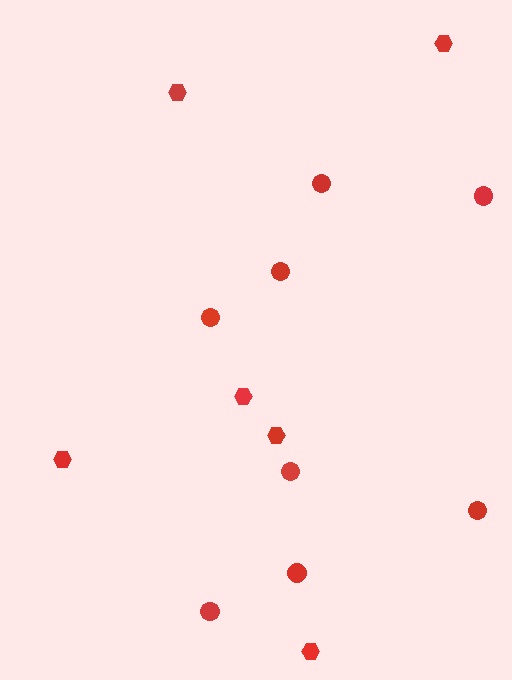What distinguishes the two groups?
There are 2 groups: one group of circles (8) and one group of hexagons (6).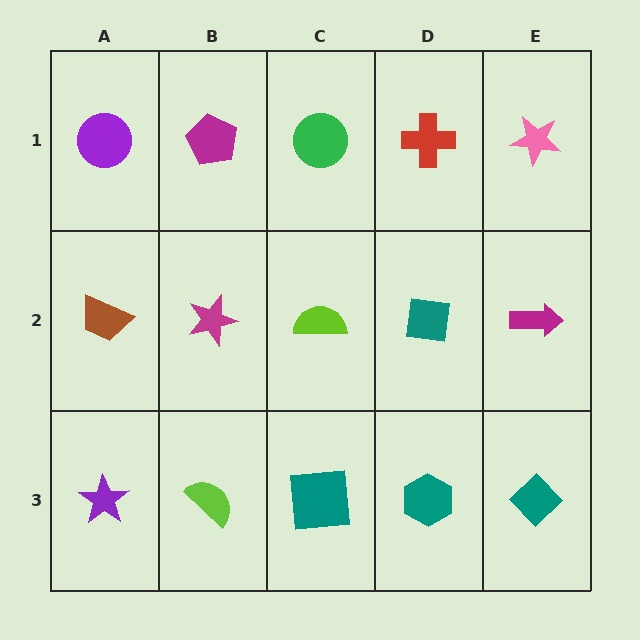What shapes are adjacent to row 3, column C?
A lime semicircle (row 2, column C), a lime semicircle (row 3, column B), a teal hexagon (row 3, column D).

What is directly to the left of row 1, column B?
A purple circle.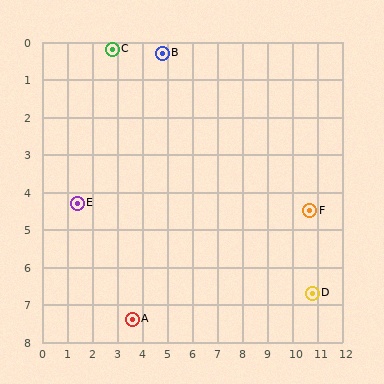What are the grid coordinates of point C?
Point C is at approximately (2.8, 0.2).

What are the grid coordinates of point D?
Point D is at approximately (10.8, 6.7).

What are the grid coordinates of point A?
Point A is at approximately (3.6, 7.4).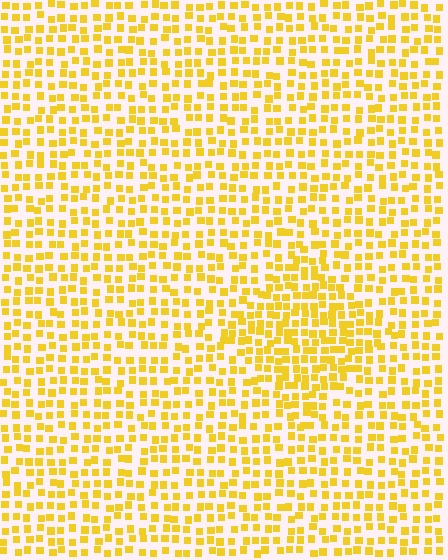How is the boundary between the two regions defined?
The boundary is defined by a change in element density (approximately 1.6x ratio). All elements are the same color, size, and shape.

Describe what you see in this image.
The image contains small yellow elements arranged at two different densities. A diamond-shaped region is visible where the elements are more densely packed than the surrounding area.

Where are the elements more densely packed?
The elements are more densely packed inside the diamond boundary.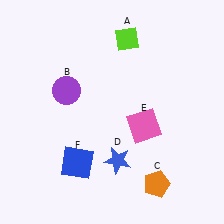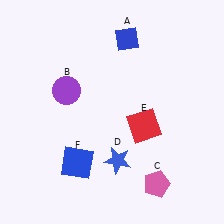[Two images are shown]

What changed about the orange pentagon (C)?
In Image 1, C is orange. In Image 2, it changed to pink.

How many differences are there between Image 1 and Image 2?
There are 3 differences between the two images.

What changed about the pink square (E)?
In Image 1, E is pink. In Image 2, it changed to red.